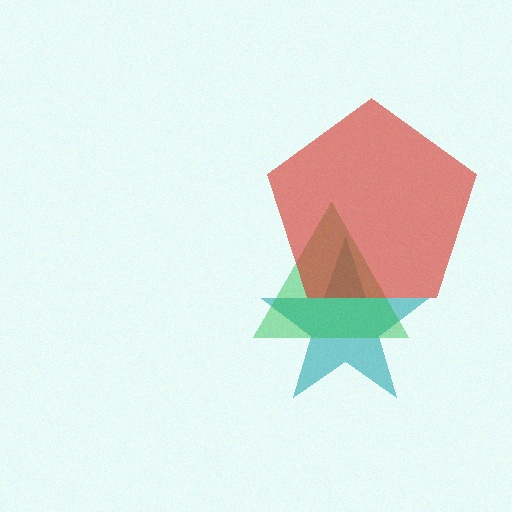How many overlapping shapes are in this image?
There are 3 overlapping shapes in the image.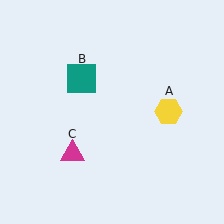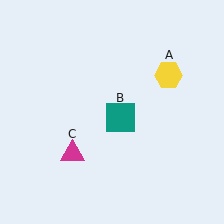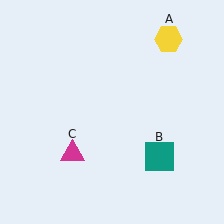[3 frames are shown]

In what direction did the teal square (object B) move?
The teal square (object B) moved down and to the right.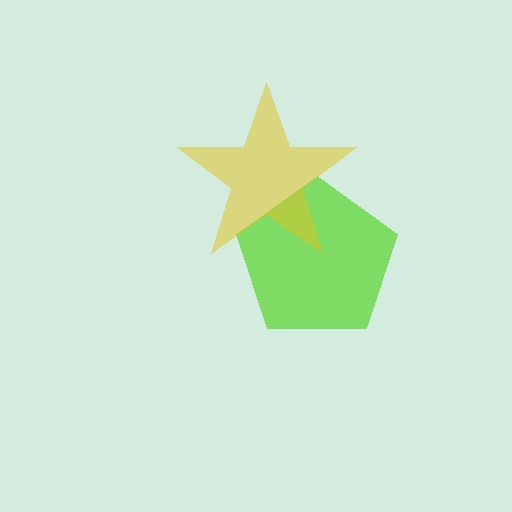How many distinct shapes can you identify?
There are 2 distinct shapes: a lime pentagon, a yellow star.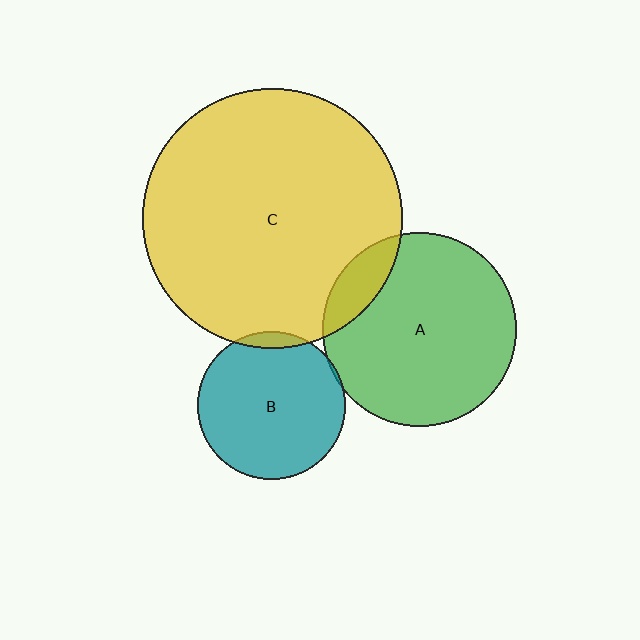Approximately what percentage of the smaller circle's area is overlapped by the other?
Approximately 15%.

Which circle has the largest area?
Circle C (yellow).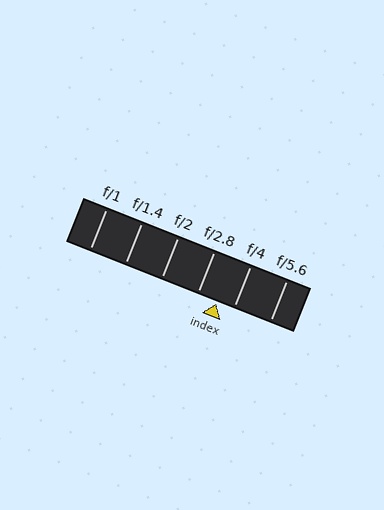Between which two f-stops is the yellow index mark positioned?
The index mark is between f/2.8 and f/4.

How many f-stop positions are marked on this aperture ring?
There are 6 f-stop positions marked.